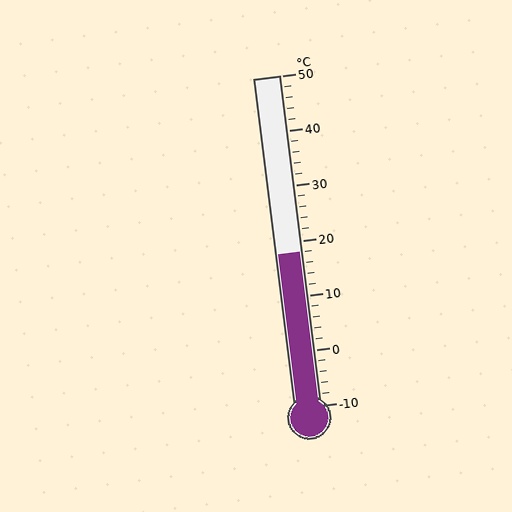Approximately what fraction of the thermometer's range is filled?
The thermometer is filled to approximately 45% of its range.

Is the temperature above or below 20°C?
The temperature is below 20°C.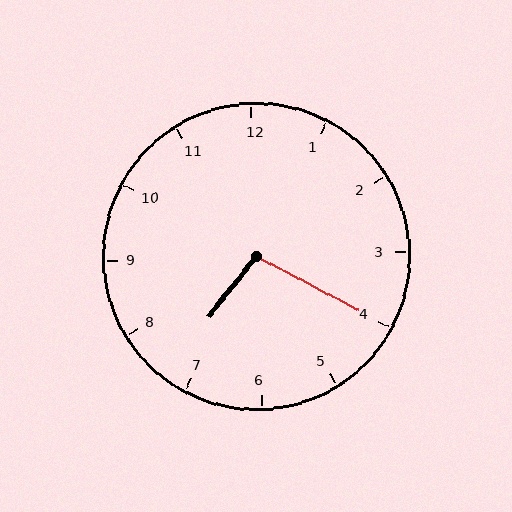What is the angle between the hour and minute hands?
Approximately 100 degrees.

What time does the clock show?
7:20.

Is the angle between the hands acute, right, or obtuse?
It is obtuse.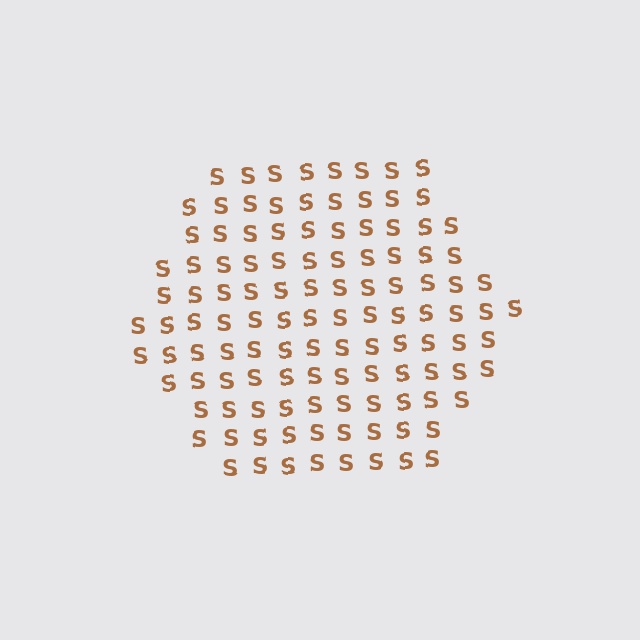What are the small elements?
The small elements are letter S's.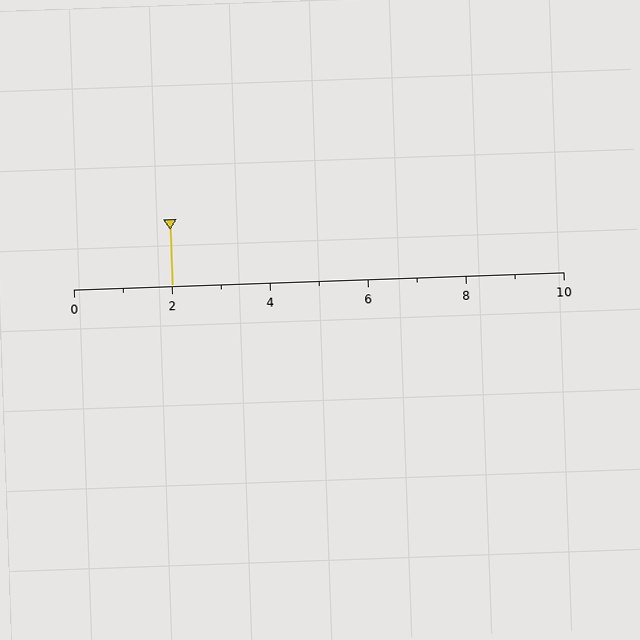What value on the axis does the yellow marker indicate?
The marker indicates approximately 2.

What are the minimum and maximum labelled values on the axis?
The axis runs from 0 to 10.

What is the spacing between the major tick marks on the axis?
The major ticks are spaced 2 apart.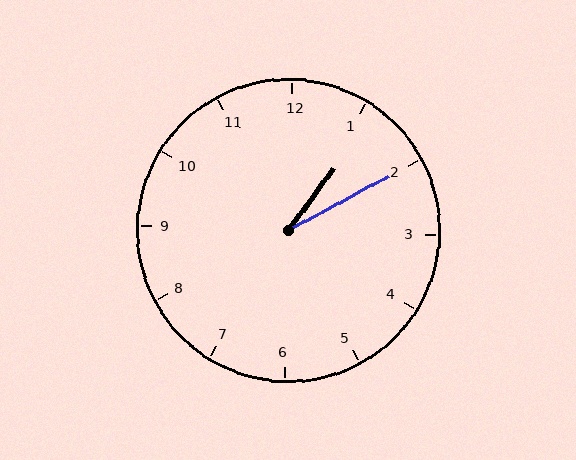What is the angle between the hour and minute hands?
Approximately 25 degrees.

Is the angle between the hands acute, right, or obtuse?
It is acute.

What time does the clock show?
1:10.